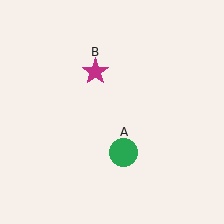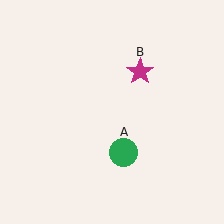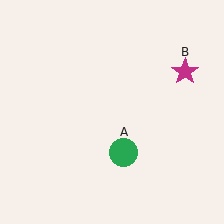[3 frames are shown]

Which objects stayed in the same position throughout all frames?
Green circle (object A) remained stationary.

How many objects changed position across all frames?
1 object changed position: magenta star (object B).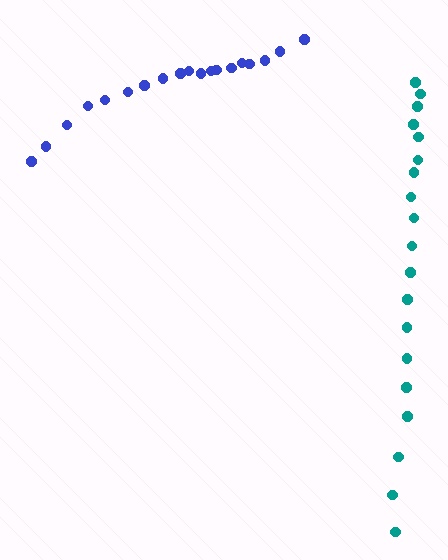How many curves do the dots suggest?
There are 2 distinct paths.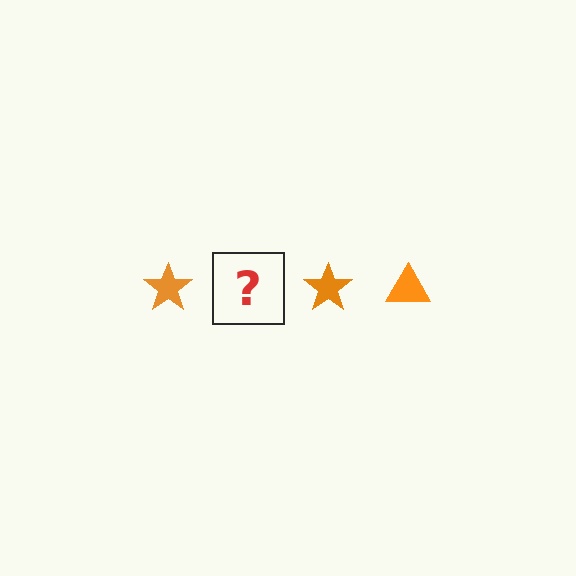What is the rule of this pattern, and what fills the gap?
The rule is that the pattern cycles through star, triangle shapes in orange. The gap should be filled with an orange triangle.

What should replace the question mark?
The question mark should be replaced with an orange triangle.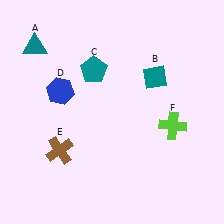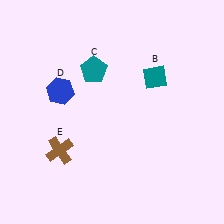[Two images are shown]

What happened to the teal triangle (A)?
The teal triangle (A) was removed in Image 2. It was in the top-left area of Image 1.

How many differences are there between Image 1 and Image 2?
There are 2 differences between the two images.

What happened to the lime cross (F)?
The lime cross (F) was removed in Image 2. It was in the bottom-right area of Image 1.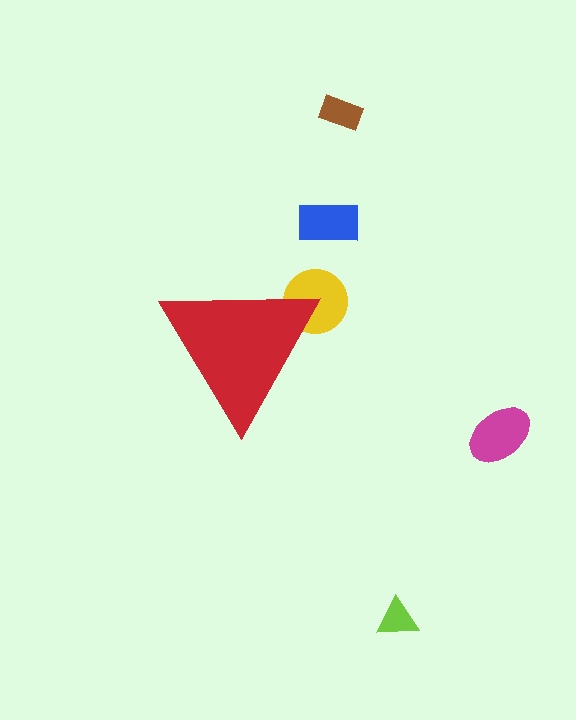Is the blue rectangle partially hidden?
No, the blue rectangle is fully visible.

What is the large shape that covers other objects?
A red triangle.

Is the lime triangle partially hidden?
No, the lime triangle is fully visible.